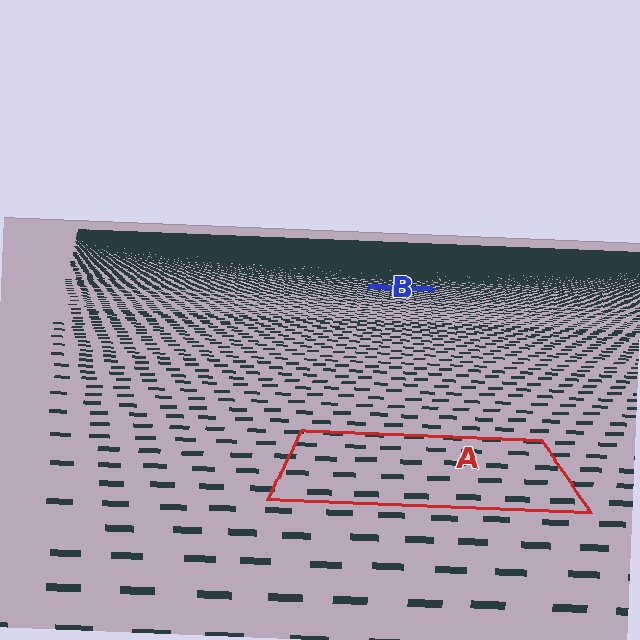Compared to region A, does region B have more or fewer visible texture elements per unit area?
Region B has more texture elements per unit area — they are packed more densely because it is farther away.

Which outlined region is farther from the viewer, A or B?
Region B is farther from the viewer — the texture elements inside it appear smaller and more densely packed.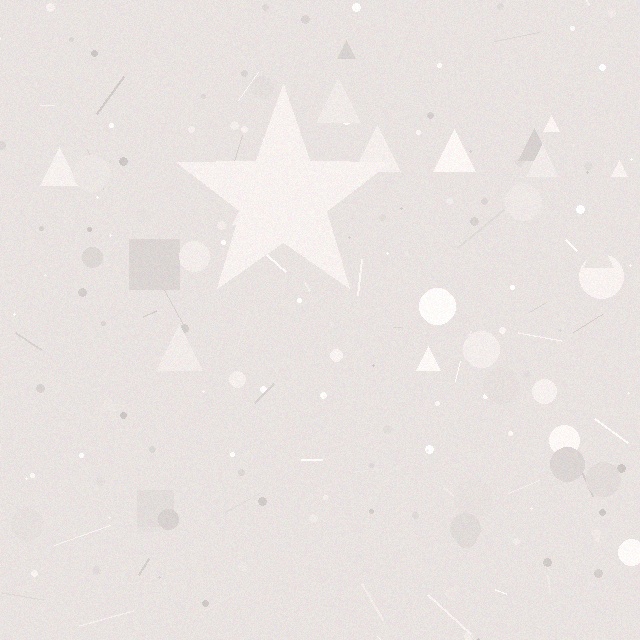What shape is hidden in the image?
A star is hidden in the image.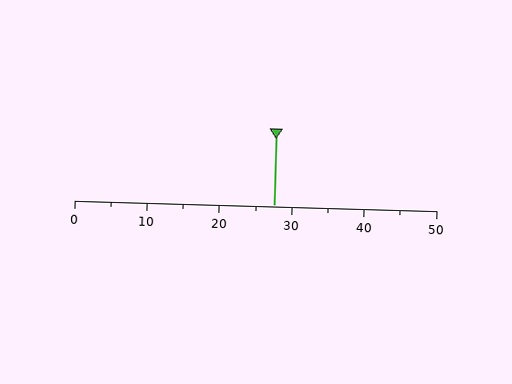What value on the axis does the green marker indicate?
The marker indicates approximately 27.5.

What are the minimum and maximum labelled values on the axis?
The axis runs from 0 to 50.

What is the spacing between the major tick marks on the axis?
The major ticks are spaced 10 apart.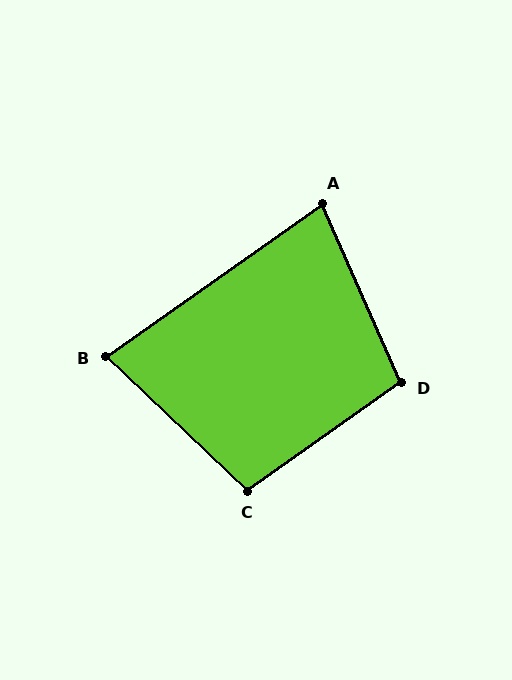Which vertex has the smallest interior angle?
B, at approximately 78 degrees.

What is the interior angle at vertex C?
Approximately 101 degrees (obtuse).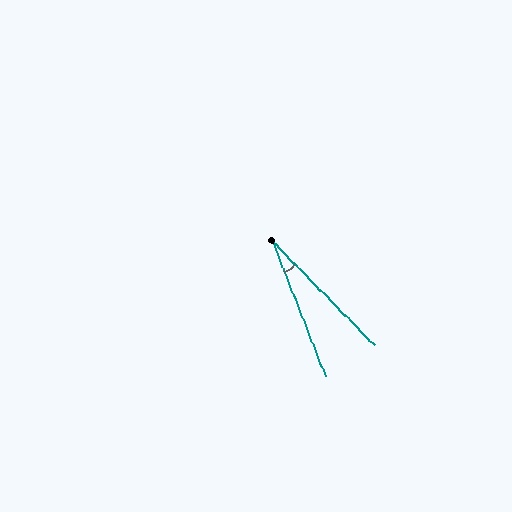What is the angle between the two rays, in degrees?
Approximately 23 degrees.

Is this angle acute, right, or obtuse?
It is acute.